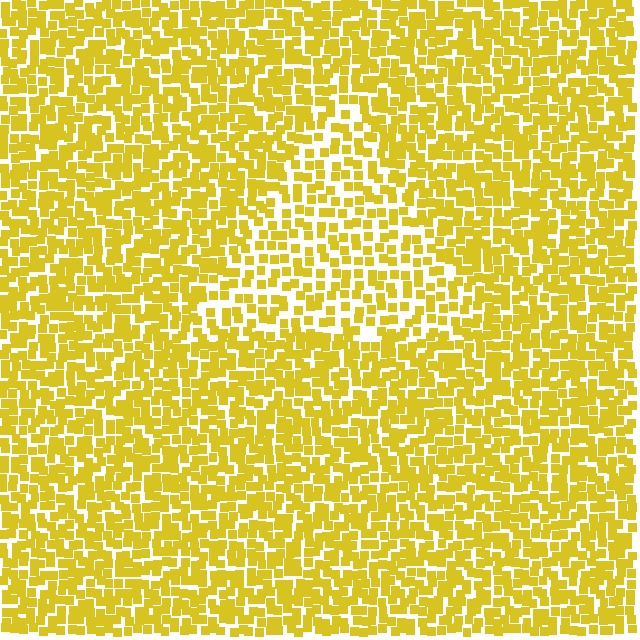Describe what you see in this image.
The image contains small yellow elements arranged at two different densities. A triangle-shaped region is visible where the elements are less densely packed than the surrounding area.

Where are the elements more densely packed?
The elements are more densely packed outside the triangle boundary.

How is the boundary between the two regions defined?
The boundary is defined by a change in element density (approximately 1.6x ratio). All elements are the same color, size, and shape.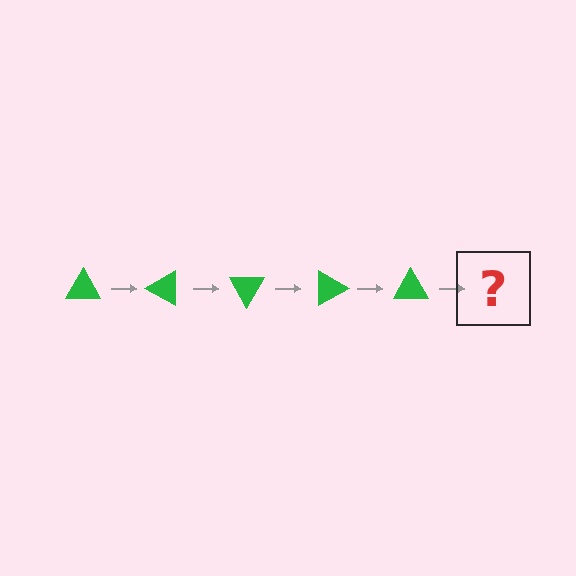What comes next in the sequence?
The next element should be a green triangle rotated 150 degrees.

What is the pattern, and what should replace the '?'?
The pattern is that the triangle rotates 30 degrees each step. The '?' should be a green triangle rotated 150 degrees.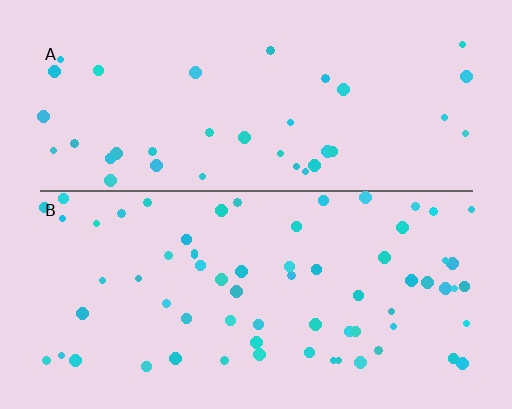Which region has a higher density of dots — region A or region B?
B (the bottom).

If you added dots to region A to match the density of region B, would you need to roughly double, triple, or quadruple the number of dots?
Approximately double.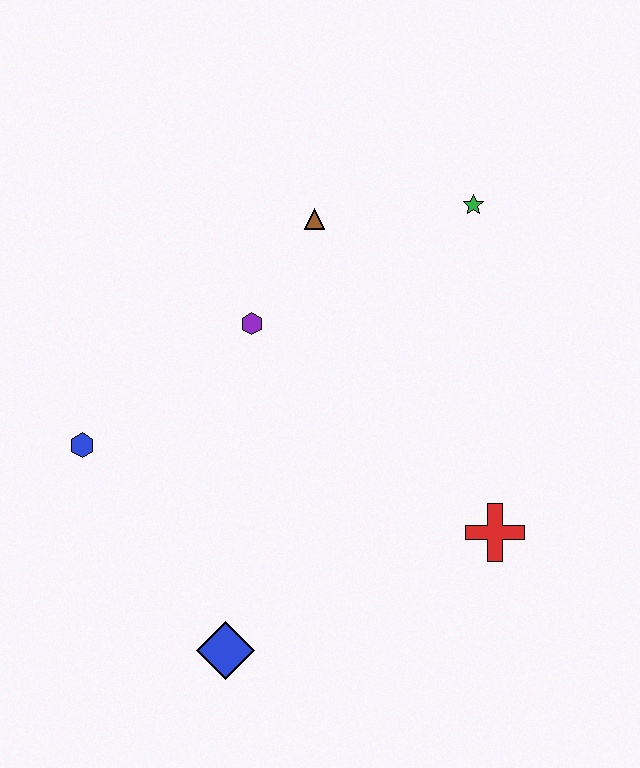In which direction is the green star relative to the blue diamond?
The green star is above the blue diamond.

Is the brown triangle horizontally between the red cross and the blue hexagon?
Yes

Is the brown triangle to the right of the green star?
No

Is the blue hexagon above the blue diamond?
Yes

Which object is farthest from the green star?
The blue diamond is farthest from the green star.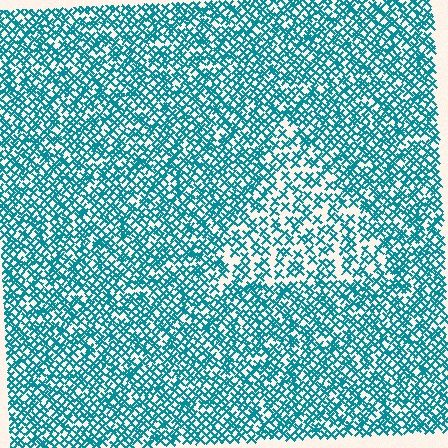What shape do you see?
I see a triangle.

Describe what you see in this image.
The image contains small teal elements arranged at two different densities. A triangle-shaped region is visible where the elements are less densely packed than the surrounding area.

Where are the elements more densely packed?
The elements are more densely packed outside the triangle boundary.